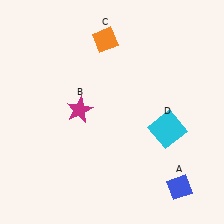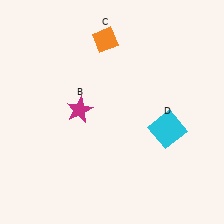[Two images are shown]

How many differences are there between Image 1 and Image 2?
There is 1 difference between the two images.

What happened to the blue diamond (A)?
The blue diamond (A) was removed in Image 2. It was in the bottom-right area of Image 1.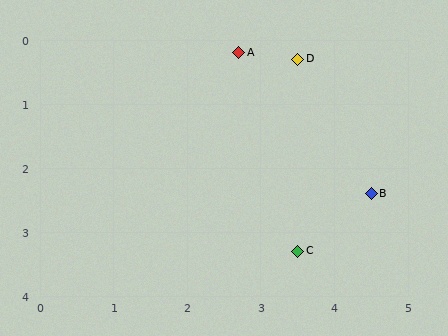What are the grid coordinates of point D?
Point D is at approximately (3.5, 0.3).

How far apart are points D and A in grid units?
Points D and A are about 0.8 grid units apart.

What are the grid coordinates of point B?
Point B is at approximately (4.5, 2.4).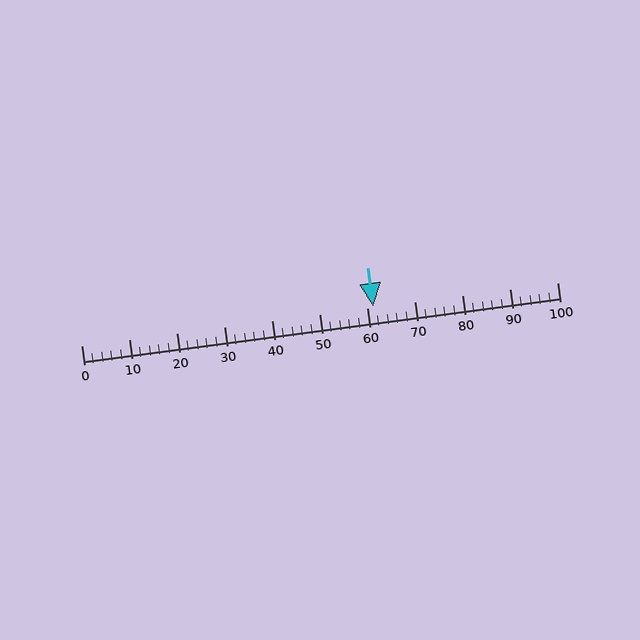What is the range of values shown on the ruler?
The ruler shows values from 0 to 100.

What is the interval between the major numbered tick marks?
The major tick marks are spaced 10 units apart.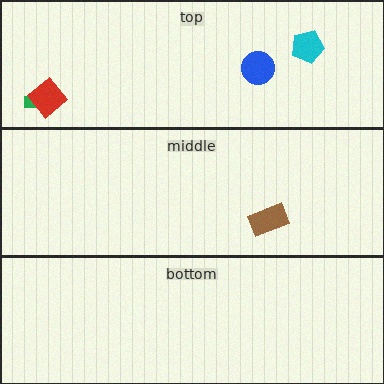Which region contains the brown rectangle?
The middle region.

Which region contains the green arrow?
The top region.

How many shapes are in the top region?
4.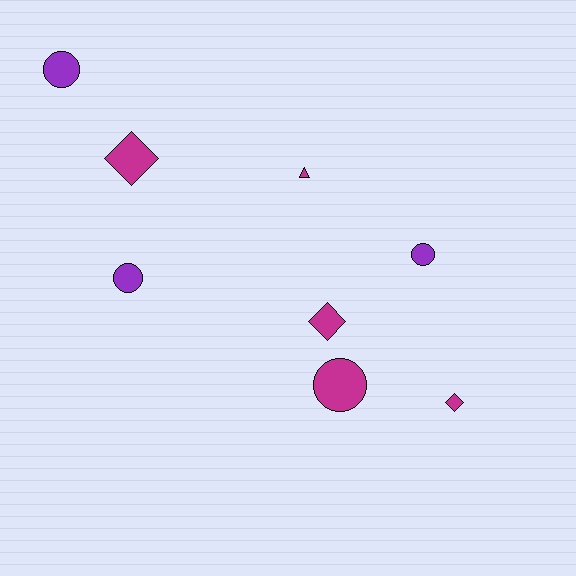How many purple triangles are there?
There are no purple triangles.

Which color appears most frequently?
Magenta, with 5 objects.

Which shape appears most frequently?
Circle, with 4 objects.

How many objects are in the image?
There are 8 objects.